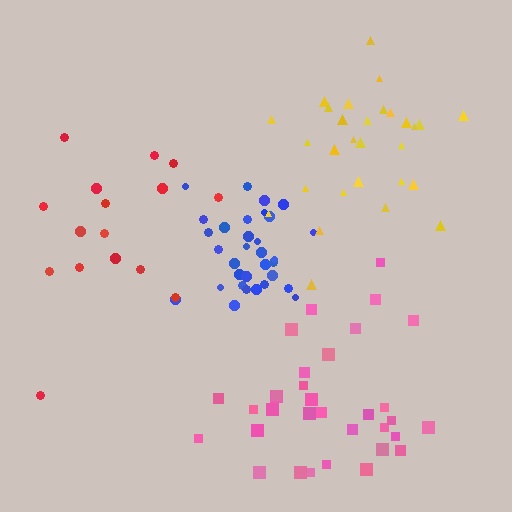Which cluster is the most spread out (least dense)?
Red.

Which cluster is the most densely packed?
Blue.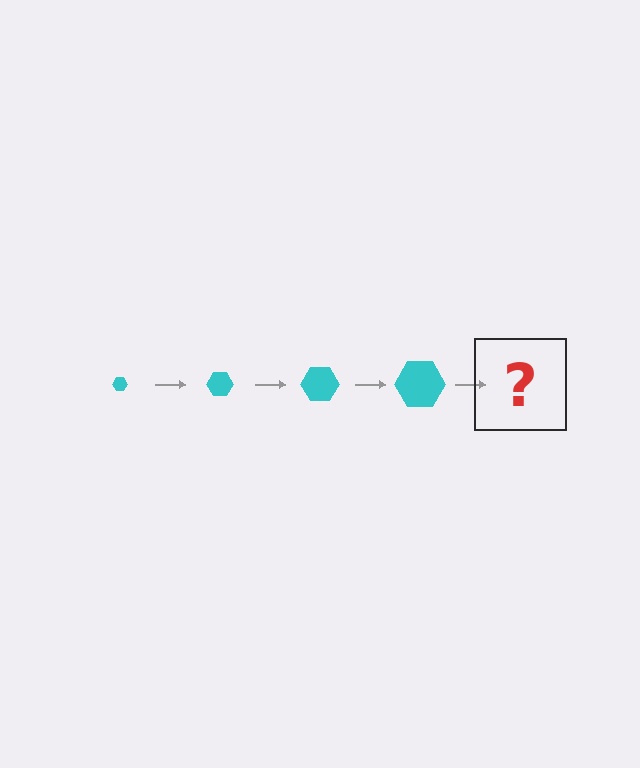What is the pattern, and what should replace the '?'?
The pattern is that the hexagon gets progressively larger each step. The '?' should be a cyan hexagon, larger than the previous one.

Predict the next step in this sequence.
The next step is a cyan hexagon, larger than the previous one.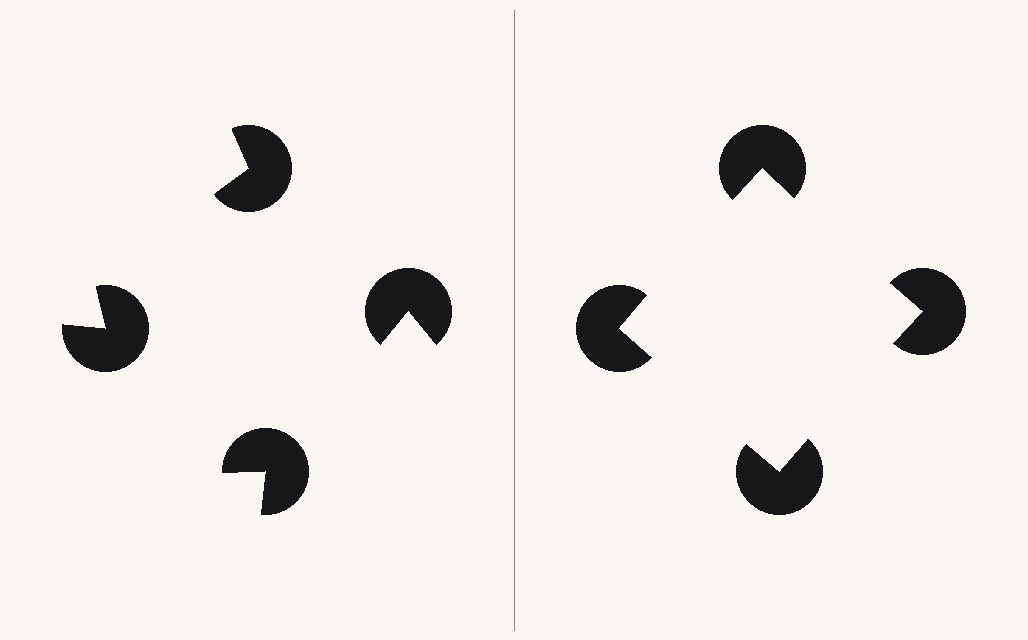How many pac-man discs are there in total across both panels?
8 — 4 on each side.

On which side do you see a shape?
An illusory square appears on the right side. On the left side the wedge cuts are rotated, so no coherent shape forms.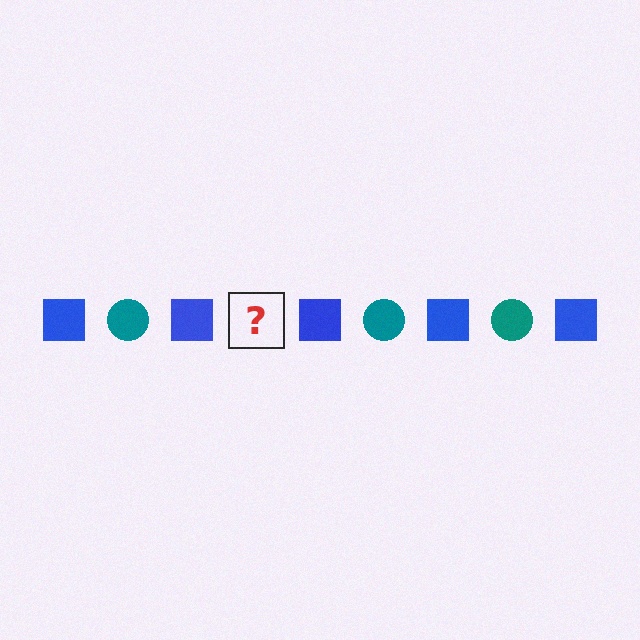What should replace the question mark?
The question mark should be replaced with a teal circle.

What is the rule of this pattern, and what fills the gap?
The rule is that the pattern alternates between blue square and teal circle. The gap should be filled with a teal circle.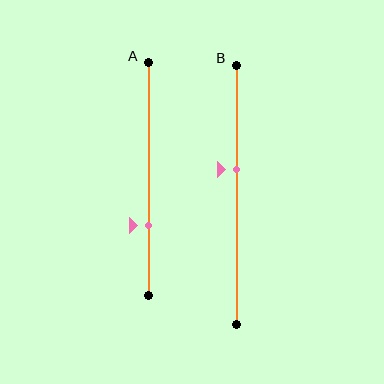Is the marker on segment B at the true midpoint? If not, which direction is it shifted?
No, the marker on segment B is shifted upward by about 10% of the segment length.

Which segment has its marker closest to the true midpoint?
Segment B has its marker closest to the true midpoint.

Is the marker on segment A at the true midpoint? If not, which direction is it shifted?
No, the marker on segment A is shifted downward by about 20% of the segment length.